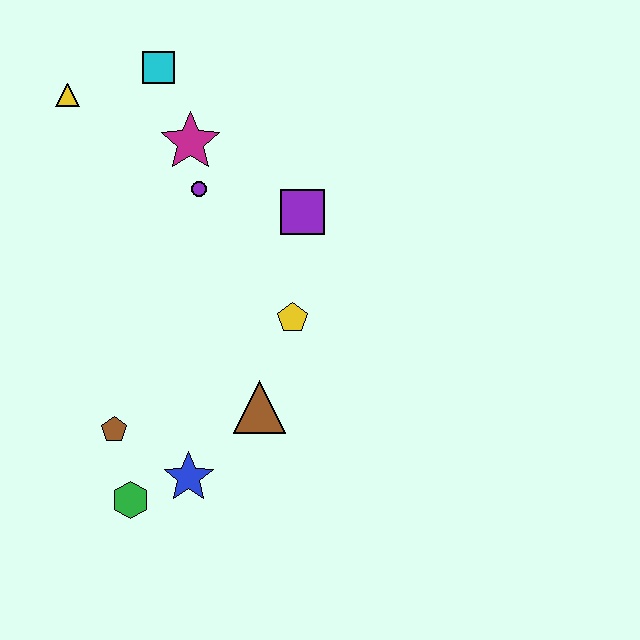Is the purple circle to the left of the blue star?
No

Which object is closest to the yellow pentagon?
The brown triangle is closest to the yellow pentagon.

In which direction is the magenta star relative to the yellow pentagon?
The magenta star is above the yellow pentagon.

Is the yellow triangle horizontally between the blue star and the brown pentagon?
No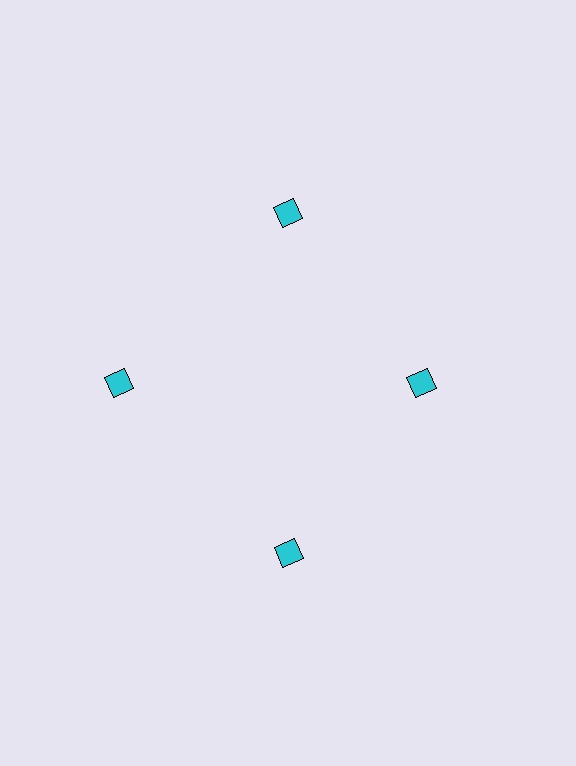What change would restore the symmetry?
The symmetry would be restored by moving it outward, back onto the ring so that all 4 squares sit at equal angles and equal distance from the center.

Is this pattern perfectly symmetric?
No. The 4 cyan squares are arranged in a ring, but one element near the 3 o'clock position is pulled inward toward the center, breaking the 4-fold rotational symmetry.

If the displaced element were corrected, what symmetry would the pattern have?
It would have 4-fold rotational symmetry — the pattern would map onto itself every 90 degrees.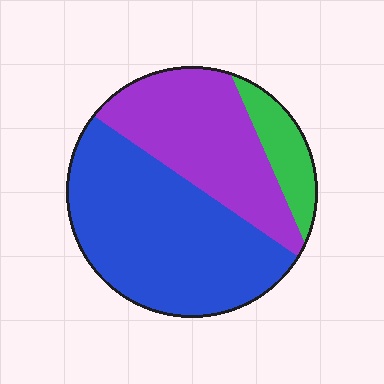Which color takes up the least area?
Green, at roughly 10%.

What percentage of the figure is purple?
Purple covers roughly 35% of the figure.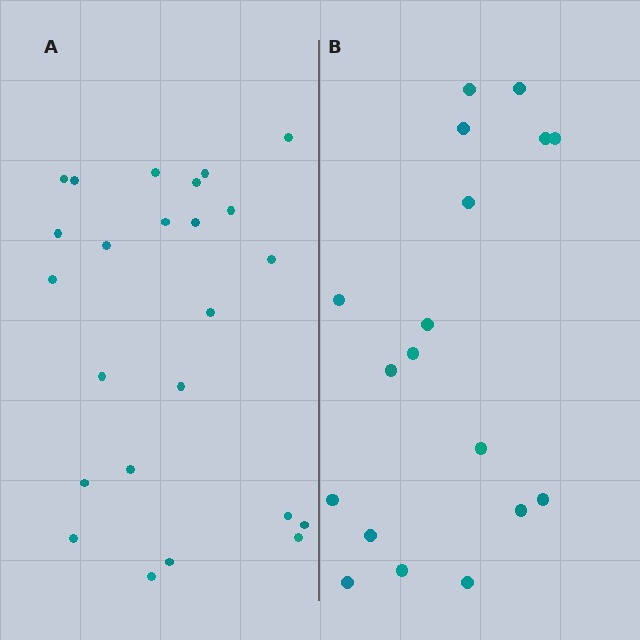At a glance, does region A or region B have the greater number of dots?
Region A (the left region) has more dots.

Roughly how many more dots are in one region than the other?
Region A has about 6 more dots than region B.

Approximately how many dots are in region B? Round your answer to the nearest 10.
About 20 dots. (The exact count is 18, which rounds to 20.)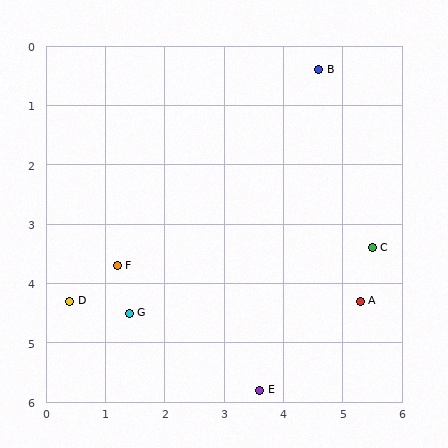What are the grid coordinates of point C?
Point C is at approximately (5.5, 3.4).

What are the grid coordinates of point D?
Point D is at approximately (0.4, 4.3).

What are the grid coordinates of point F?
Point F is at approximately (1.2, 3.7).